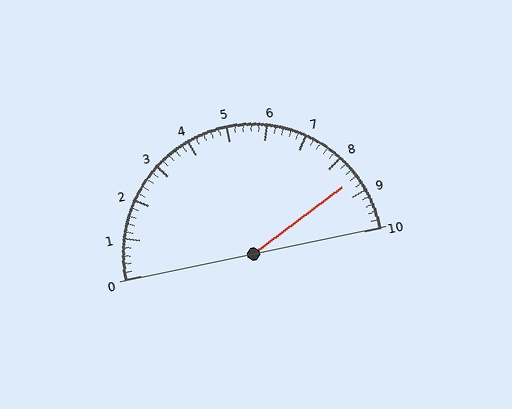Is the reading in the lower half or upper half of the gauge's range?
The reading is in the upper half of the range (0 to 10).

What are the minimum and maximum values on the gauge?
The gauge ranges from 0 to 10.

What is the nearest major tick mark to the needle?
The nearest major tick mark is 9.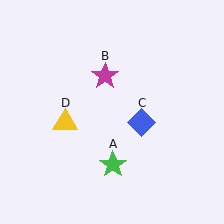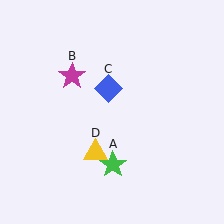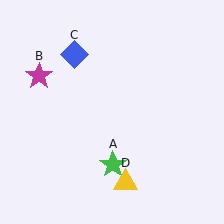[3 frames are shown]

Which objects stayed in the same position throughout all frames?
Green star (object A) remained stationary.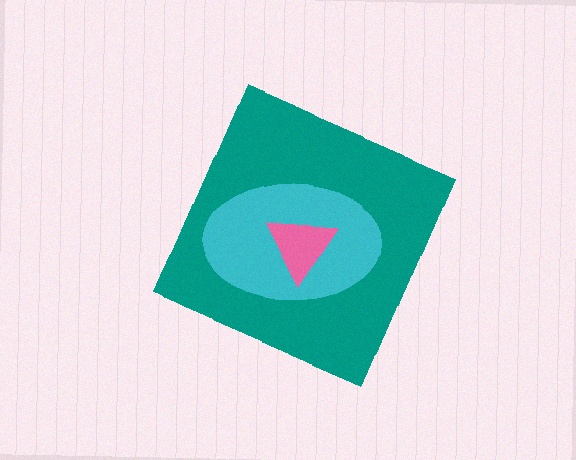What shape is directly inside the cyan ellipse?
The pink triangle.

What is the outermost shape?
The teal diamond.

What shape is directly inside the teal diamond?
The cyan ellipse.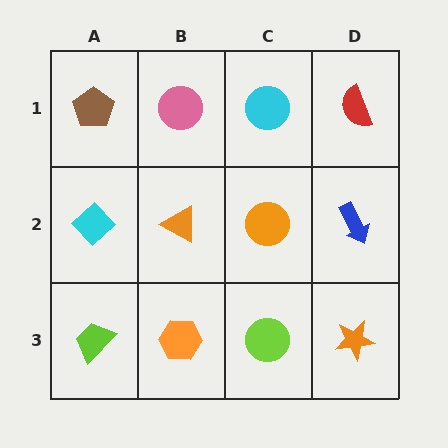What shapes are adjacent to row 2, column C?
A cyan circle (row 1, column C), a lime circle (row 3, column C), an orange triangle (row 2, column B), a blue arrow (row 2, column D).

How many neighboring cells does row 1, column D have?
2.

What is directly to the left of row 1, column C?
A pink circle.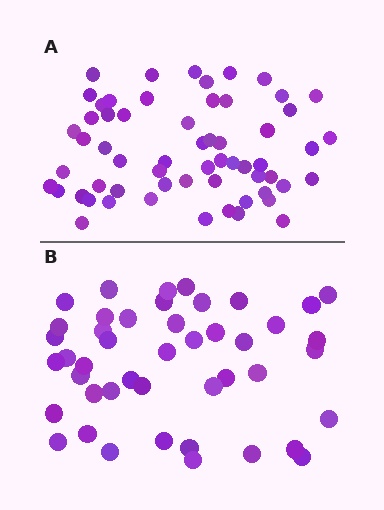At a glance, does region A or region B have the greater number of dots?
Region A (the top region) has more dots.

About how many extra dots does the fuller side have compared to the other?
Region A has approximately 15 more dots than region B.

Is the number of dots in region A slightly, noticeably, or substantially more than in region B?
Region A has noticeably more, but not dramatically so. The ratio is roughly 1.3 to 1.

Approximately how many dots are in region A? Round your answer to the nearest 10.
About 60 dots.